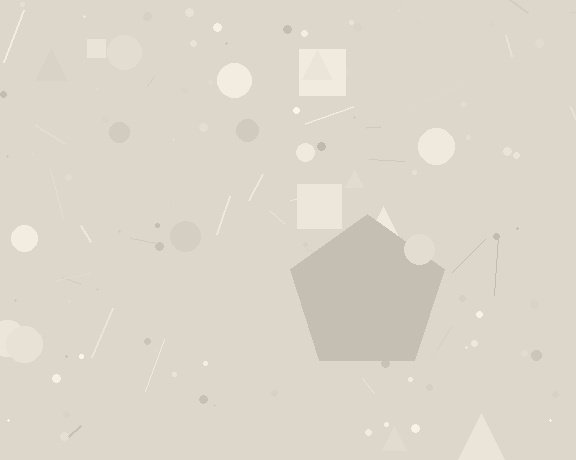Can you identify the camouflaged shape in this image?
The camouflaged shape is a pentagon.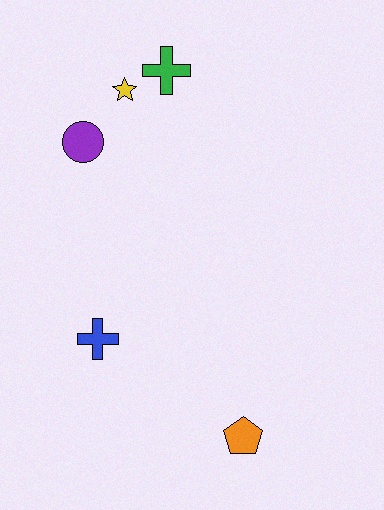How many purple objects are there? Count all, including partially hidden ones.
There is 1 purple object.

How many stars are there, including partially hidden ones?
There is 1 star.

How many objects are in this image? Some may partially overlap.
There are 5 objects.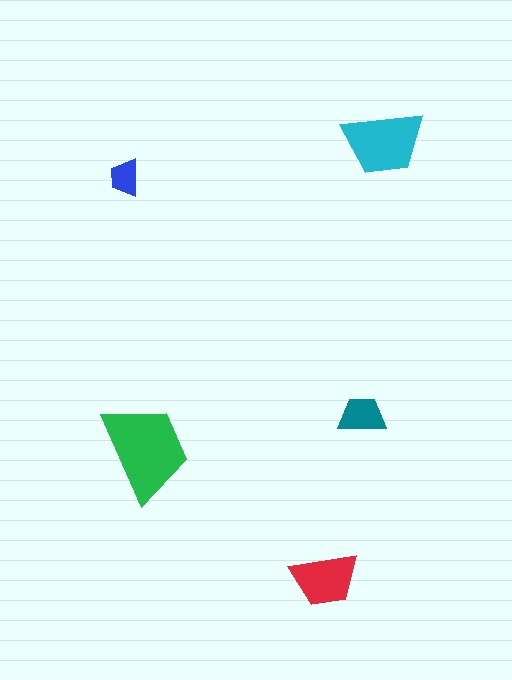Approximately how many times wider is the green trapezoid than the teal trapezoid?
About 2 times wider.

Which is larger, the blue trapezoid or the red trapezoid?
The red one.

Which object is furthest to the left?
The blue trapezoid is leftmost.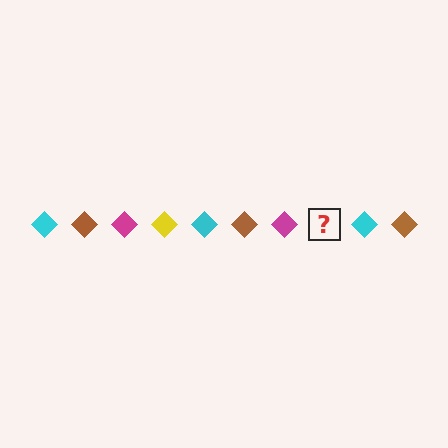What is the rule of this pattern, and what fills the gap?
The rule is that the pattern cycles through cyan, brown, magenta, yellow diamonds. The gap should be filled with a yellow diamond.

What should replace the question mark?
The question mark should be replaced with a yellow diamond.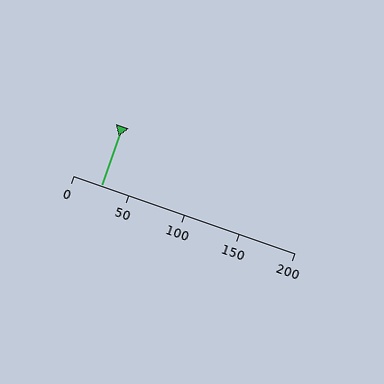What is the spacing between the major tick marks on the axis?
The major ticks are spaced 50 apart.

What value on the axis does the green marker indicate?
The marker indicates approximately 25.